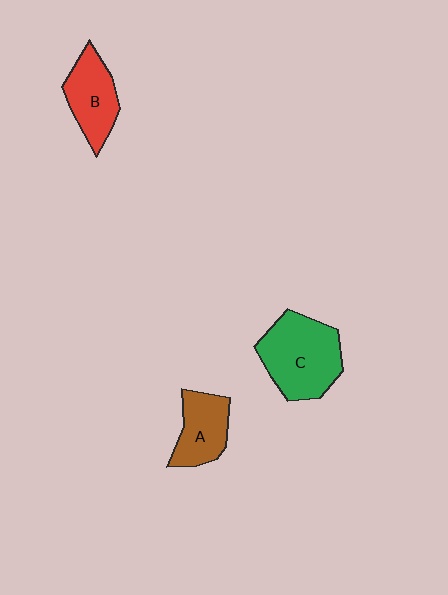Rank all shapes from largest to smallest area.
From largest to smallest: C (green), B (red), A (brown).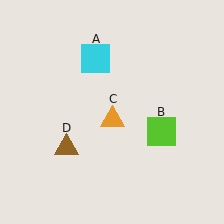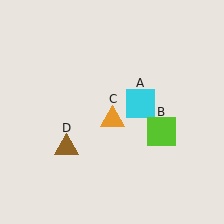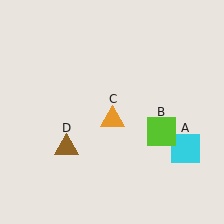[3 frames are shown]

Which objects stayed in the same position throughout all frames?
Lime square (object B) and orange triangle (object C) and brown triangle (object D) remained stationary.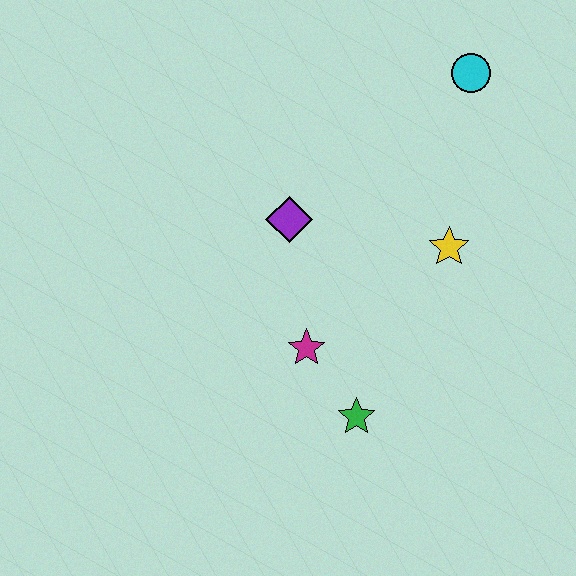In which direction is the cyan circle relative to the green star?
The cyan circle is above the green star.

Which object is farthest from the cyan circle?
The green star is farthest from the cyan circle.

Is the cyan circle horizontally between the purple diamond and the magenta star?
No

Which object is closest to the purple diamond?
The magenta star is closest to the purple diamond.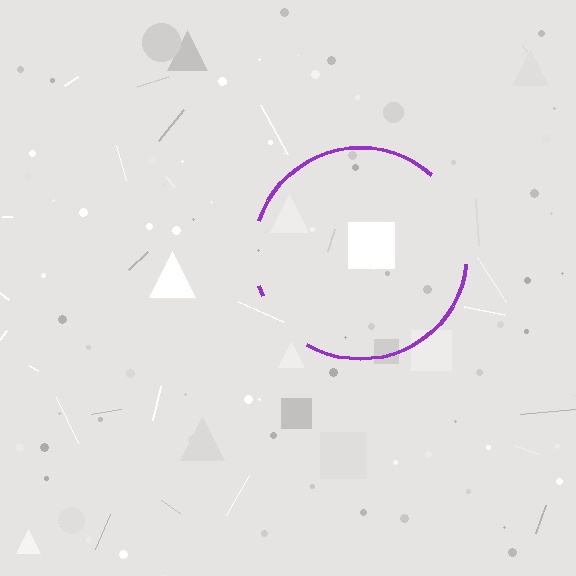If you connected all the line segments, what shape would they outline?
They would outline a circle.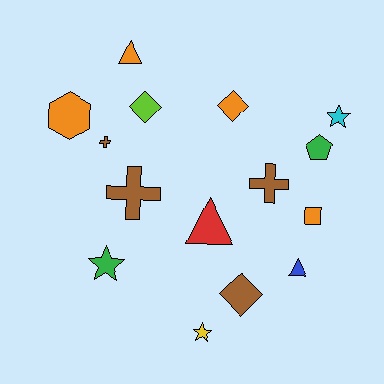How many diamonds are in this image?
There are 3 diamonds.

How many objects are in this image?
There are 15 objects.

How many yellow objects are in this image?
There is 1 yellow object.